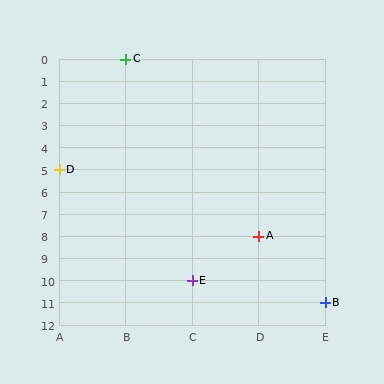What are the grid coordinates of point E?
Point E is at grid coordinates (C, 10).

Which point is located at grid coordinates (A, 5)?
Point D is at (A, 5).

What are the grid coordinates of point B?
Point B is at grid coordinates (E, 11).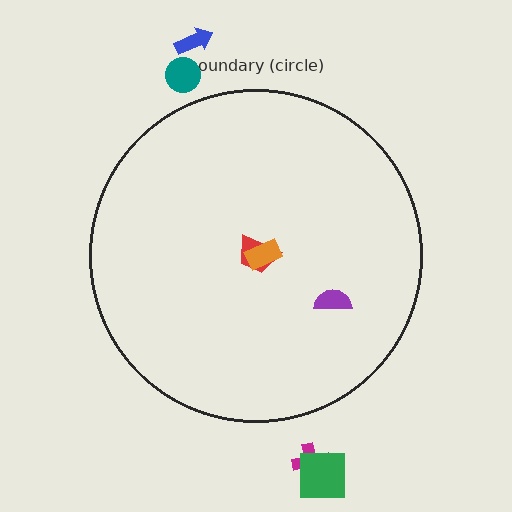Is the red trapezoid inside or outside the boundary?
Inside.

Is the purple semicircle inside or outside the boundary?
Inside.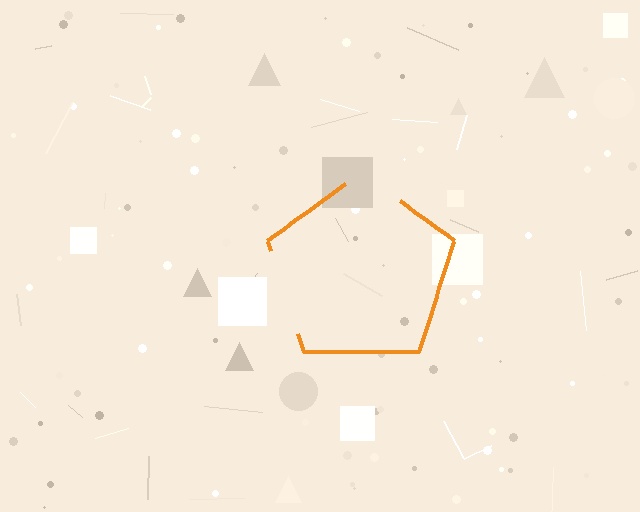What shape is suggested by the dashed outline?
The dashed outline suggests a pentagon.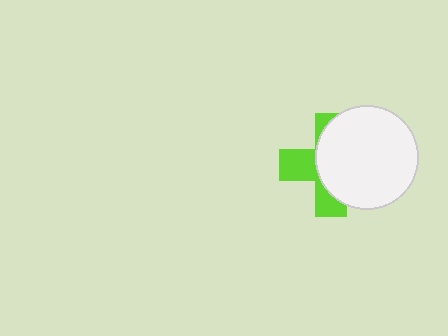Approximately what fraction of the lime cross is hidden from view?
Roughly 61% of the lime cross is hidden behind the white circle.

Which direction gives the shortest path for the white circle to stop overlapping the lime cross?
Moving right gives the shortest separation.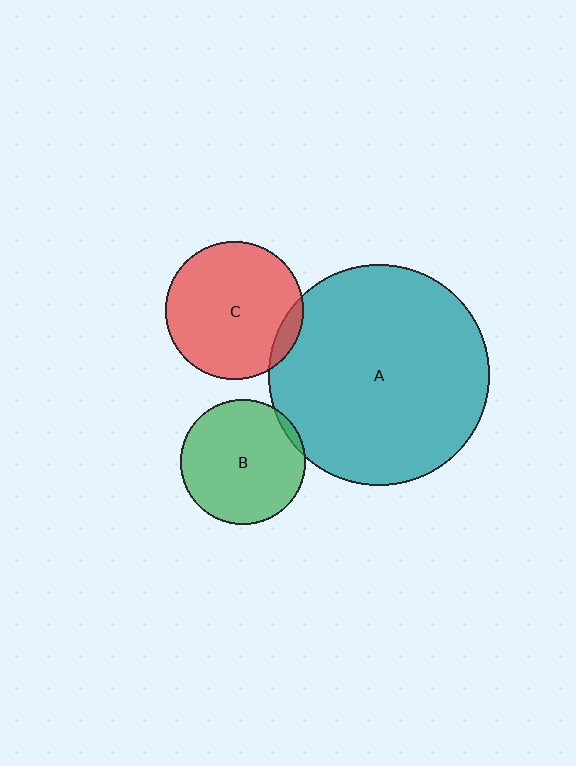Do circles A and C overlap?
Yes.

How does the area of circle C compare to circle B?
Approximately 1.2 times.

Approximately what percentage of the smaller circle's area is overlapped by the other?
Approximately 10%.